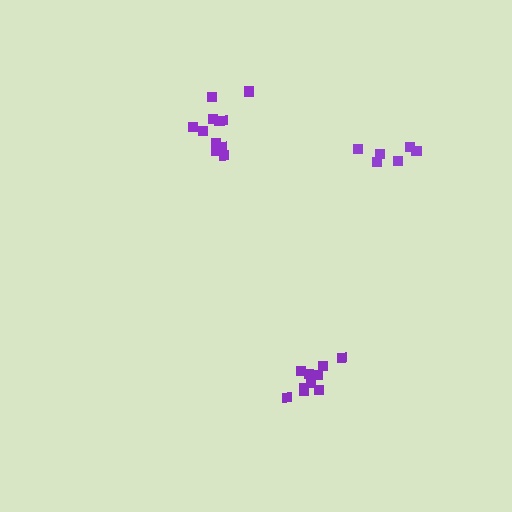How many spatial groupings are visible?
There are 3 spatial groupings.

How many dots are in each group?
Group 1: 12 dots, Group 2: 6 dots, Group 3: 10 dots (28 total).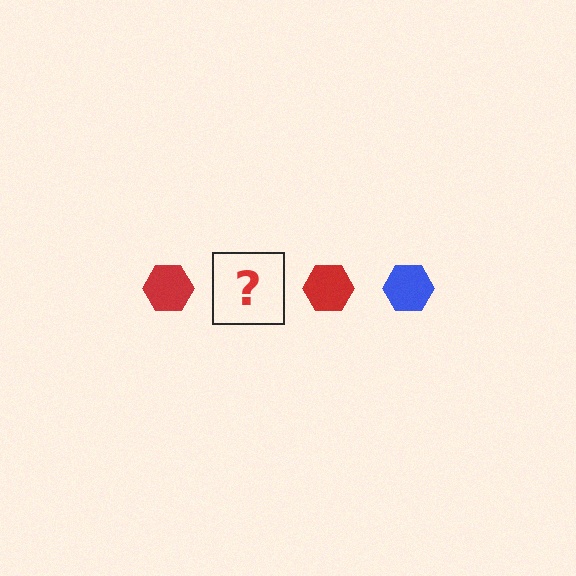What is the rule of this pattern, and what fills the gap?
The rule is that the pattern cycles through red, blue hexagons. The gap should be filled with a blue hexagon.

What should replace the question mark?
The question mark should be replaced with a blue hexagon.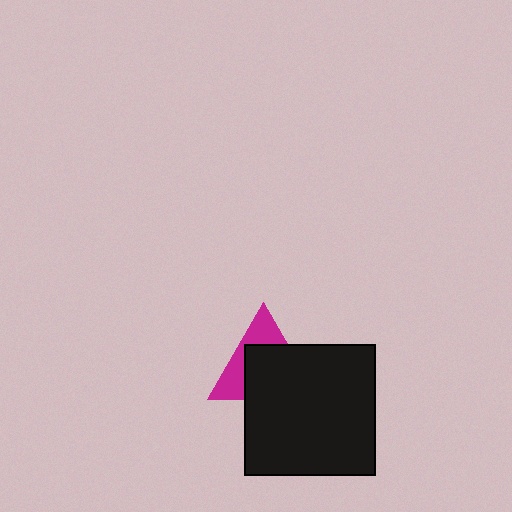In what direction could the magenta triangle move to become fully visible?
The magenta triangle could move up. That would shift it out from behind the black square entirely.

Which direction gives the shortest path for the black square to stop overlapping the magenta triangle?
Moving down gives the shortest separation.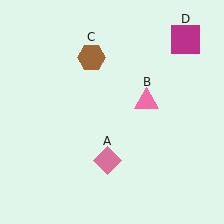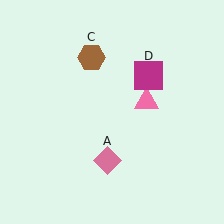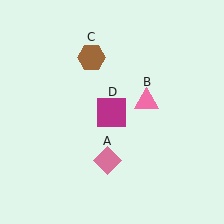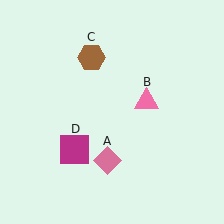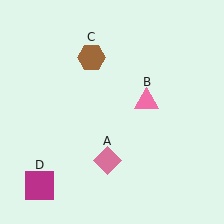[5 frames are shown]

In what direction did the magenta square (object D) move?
The magenta square (object D) moved down and to the left.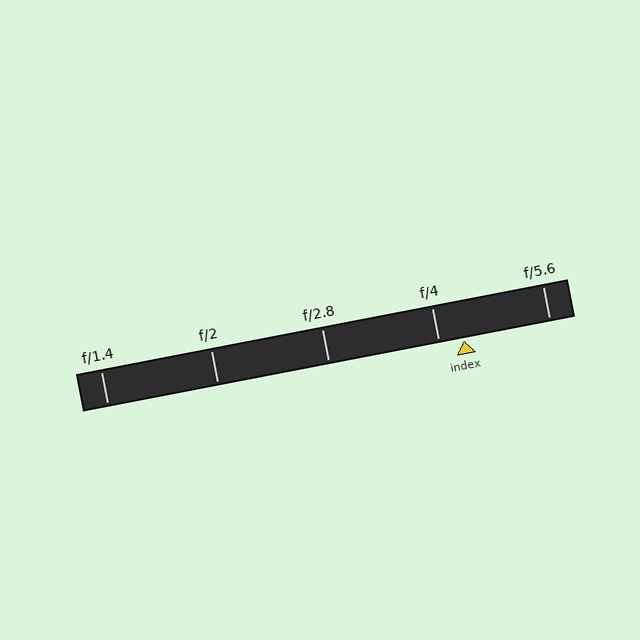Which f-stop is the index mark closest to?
The index mark is closest to f/4.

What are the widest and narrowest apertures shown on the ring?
The widest aperture shown is f/1.4 and the narrowest is f/5.6.